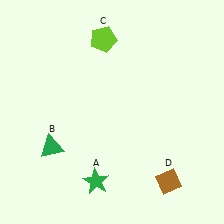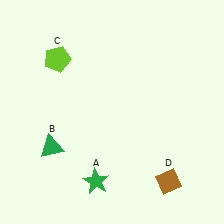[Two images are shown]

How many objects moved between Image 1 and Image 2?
1 object moved between the two images.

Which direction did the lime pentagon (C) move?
The lime pentagon (C) moved left.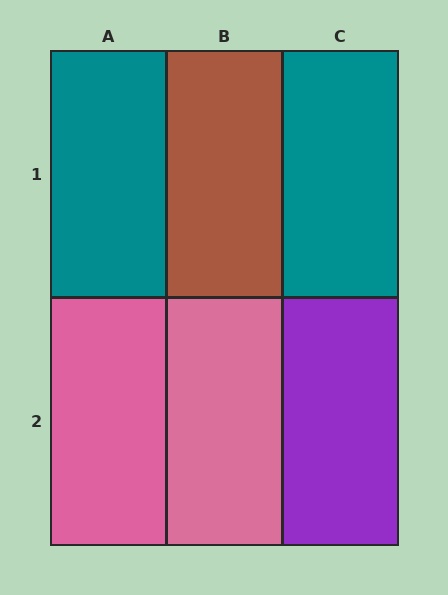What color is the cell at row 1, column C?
Teal.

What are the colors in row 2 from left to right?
Pink, pink, purple.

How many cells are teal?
2 cells are teal.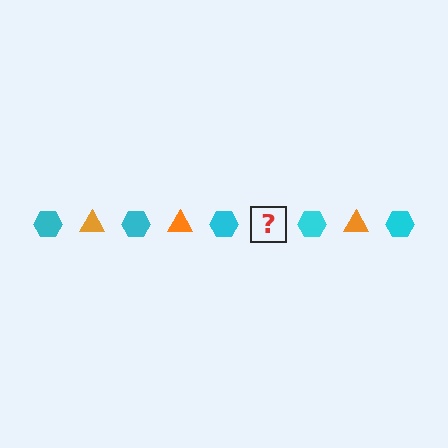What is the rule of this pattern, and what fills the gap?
The rule is that the pattern alternates between cyan hexagon and orange triangle. The gap should be filled with an orange triangle.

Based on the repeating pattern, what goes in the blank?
The blank should be an orange triangle.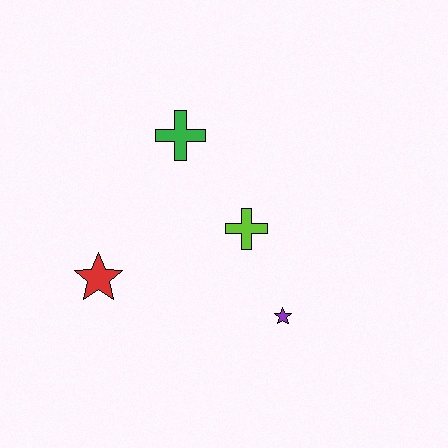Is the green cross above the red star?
Yes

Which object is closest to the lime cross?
The purple star is closest to the lime cross.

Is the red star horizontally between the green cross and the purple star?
No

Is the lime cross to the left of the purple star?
Yes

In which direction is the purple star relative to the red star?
The purple star is to the right of the red star.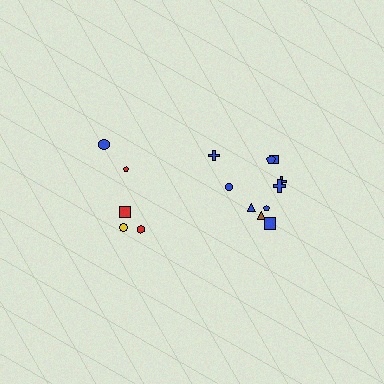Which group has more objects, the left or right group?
The right group.